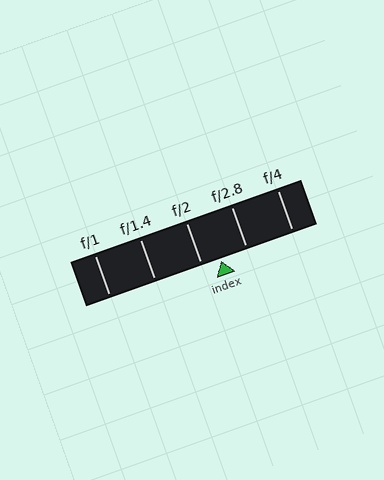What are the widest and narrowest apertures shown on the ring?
The widest aperture shown is f/1 and the narrowest is f/4.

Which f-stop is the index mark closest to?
The index mark is closest to f/2.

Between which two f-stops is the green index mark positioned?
The index mark is between f/2 and f/2.8.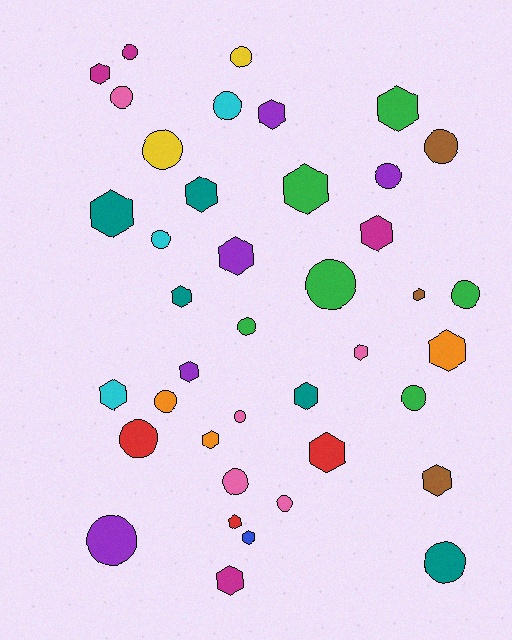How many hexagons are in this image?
There are 21 hexagons.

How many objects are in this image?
There are 40 objects.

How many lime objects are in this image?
There are no lime objects.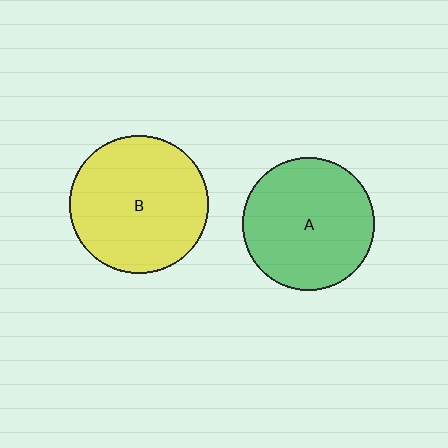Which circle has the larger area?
Circle B (yellow).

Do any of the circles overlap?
No, none of the circles overlap.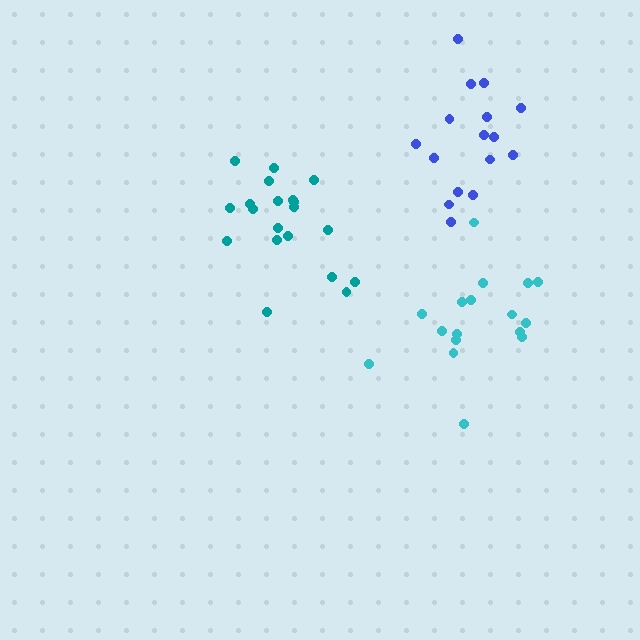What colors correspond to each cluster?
The clusters are colored: teal, cyan, blue.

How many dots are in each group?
Group 1: 20 dots, Group 2: 17 dots, Group 3: 16 dots (53 total).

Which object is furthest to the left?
The teal cluster is leftmost.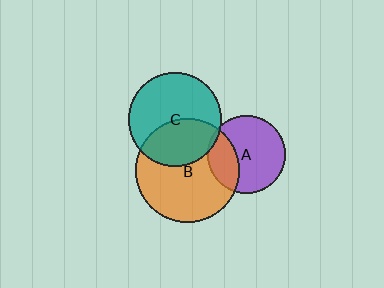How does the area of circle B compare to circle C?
Approximately 1.3 times.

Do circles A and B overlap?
Yes.